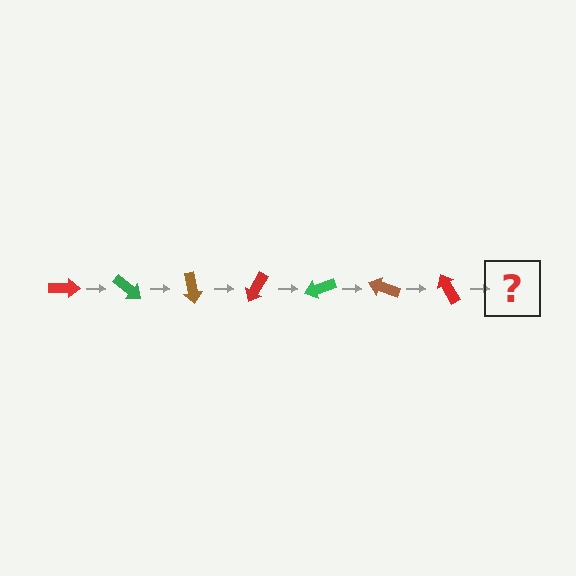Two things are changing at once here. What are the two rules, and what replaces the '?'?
The two rules are that it rotates 40 degrees each step and the color cycles through red, green, and brown. The '?' should be a green arrow, rotated 280 degrees from the start.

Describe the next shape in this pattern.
It should be a green arrow, rotated 280 degrees from the start.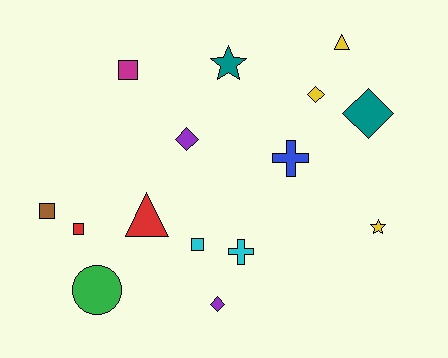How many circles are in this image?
There is 1 circle.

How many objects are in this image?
There are 15 objects.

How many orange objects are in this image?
There are no orange objects.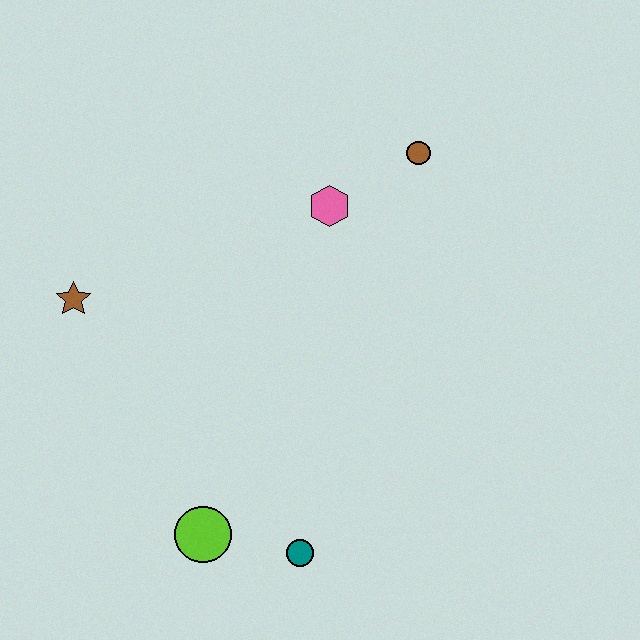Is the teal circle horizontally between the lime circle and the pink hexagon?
Yes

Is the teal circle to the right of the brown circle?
No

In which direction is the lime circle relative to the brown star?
The lime circle is below the brown star.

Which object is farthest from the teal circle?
The brown circle is farthest from the teal circle.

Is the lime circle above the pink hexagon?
No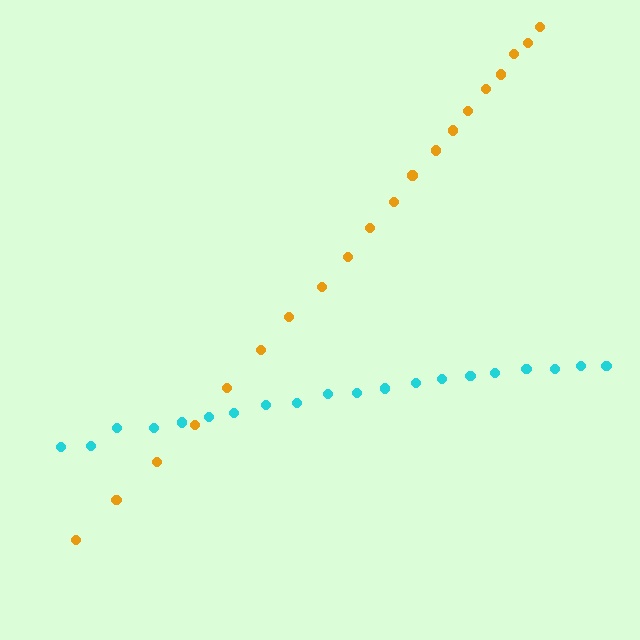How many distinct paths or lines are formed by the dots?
There are 2 distinct paths.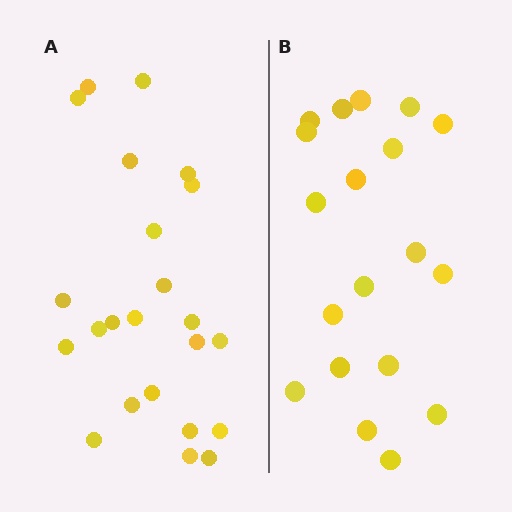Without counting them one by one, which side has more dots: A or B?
Region A (the left region) has more dots.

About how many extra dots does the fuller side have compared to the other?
Region A has about 4 more dots than region B.